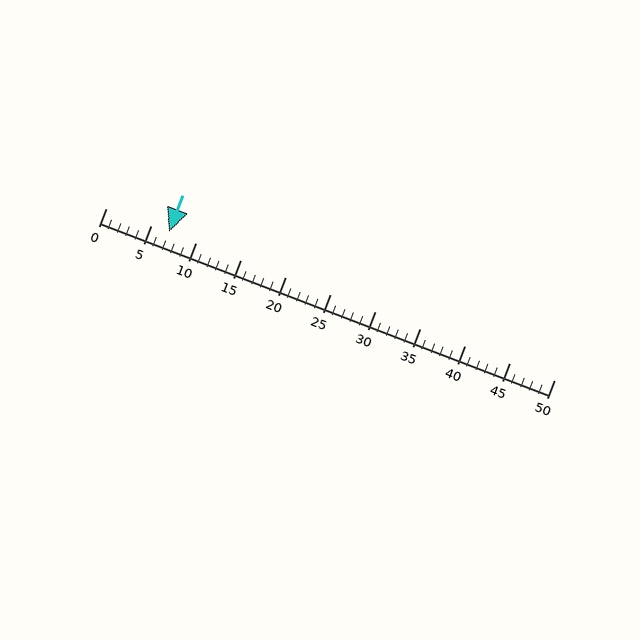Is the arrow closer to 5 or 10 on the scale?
The arrow is closer to 5.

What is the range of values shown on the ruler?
The ruler shows values from 0 to 50.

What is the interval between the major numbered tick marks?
The major tick marks are spaced 5 units apart.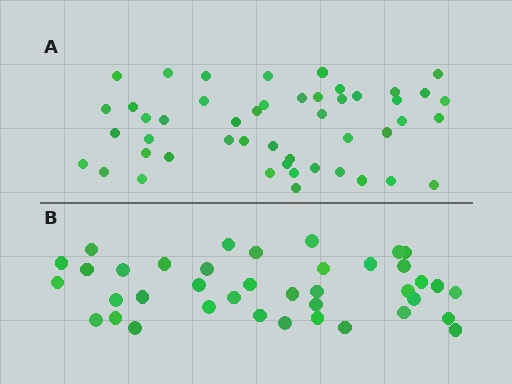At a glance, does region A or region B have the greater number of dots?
Region A (the top region) has more dots.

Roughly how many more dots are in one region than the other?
Region A has roughly 8 or so more dots than region B.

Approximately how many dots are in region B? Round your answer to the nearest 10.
About 40 dots. (The exact count is 39, which rounds to 40.)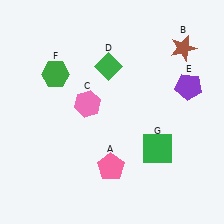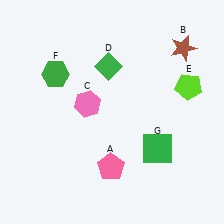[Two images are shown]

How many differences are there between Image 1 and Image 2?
There is 1 difference between the two images.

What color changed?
The pentagon (E) changed from purple in Image 1 to lime in Image 2.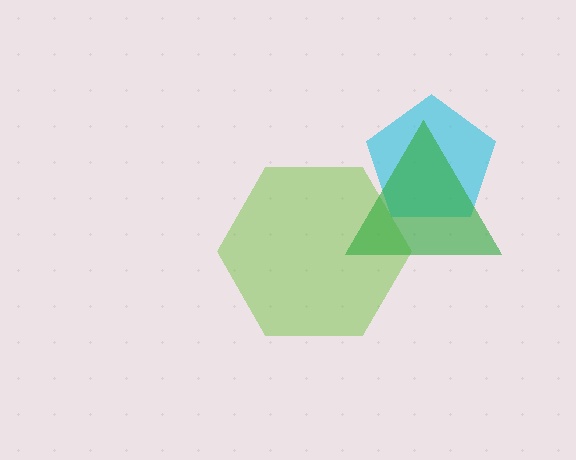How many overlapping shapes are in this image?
There are 3 overlapping shapes in the image.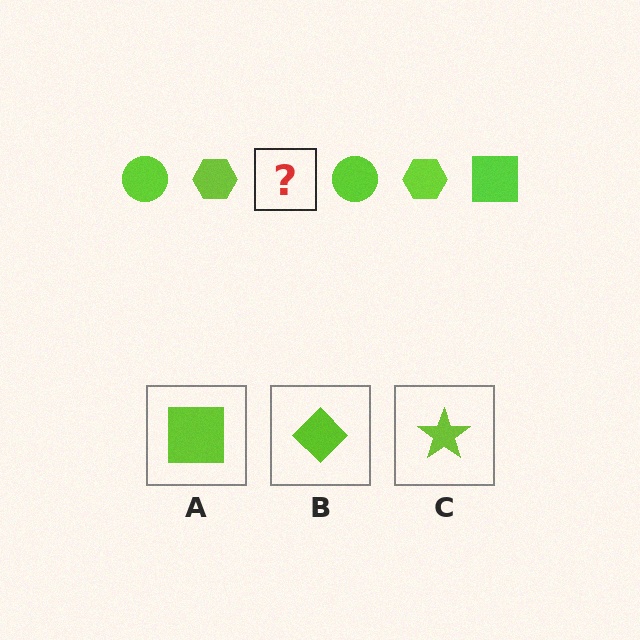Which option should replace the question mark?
Option A.